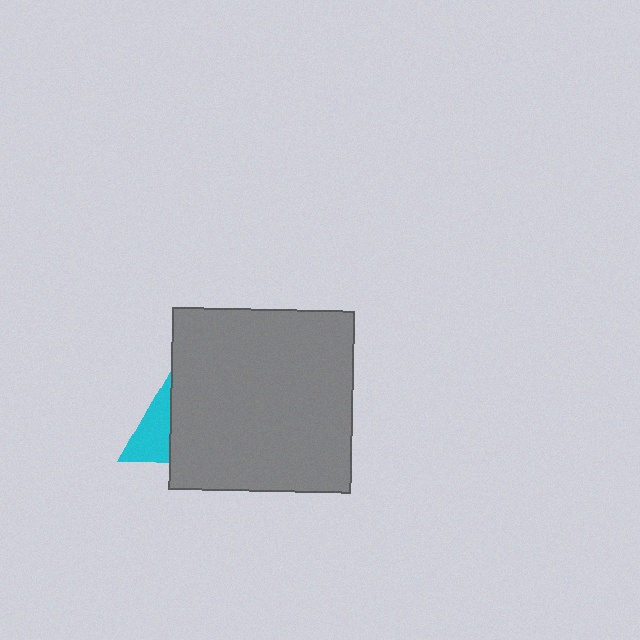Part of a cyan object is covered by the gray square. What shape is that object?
It is a triangle.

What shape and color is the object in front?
The object in front is a gray square.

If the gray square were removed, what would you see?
You would see the complete cyan triangle.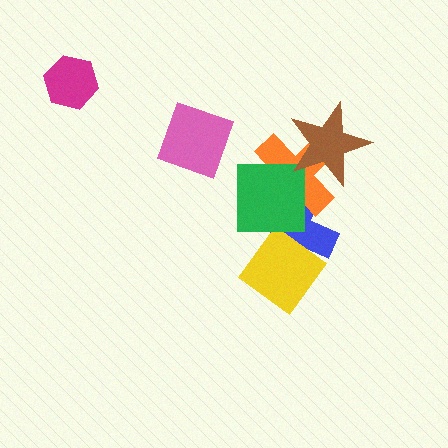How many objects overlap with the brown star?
1 object overlaps with the brown star.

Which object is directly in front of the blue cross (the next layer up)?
The yellow diamond is directly in front of the blue cross.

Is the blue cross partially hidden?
Yes, it is partially covered by another shape.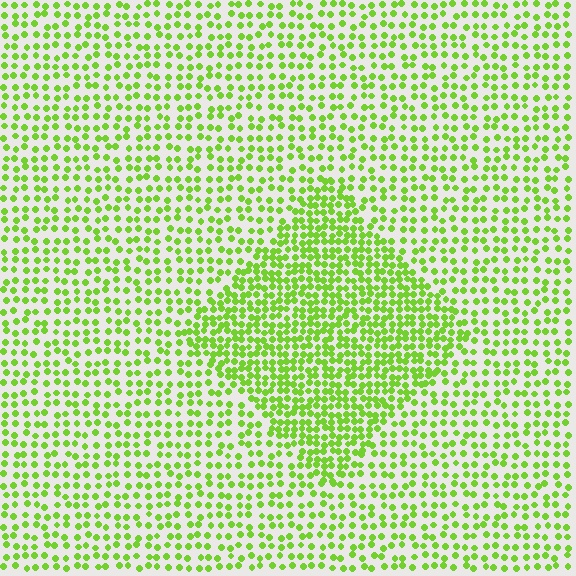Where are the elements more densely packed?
The elements are more densely packed inside the diamond boundary.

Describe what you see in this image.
The image contains small lime elements arranged at two different densities. A diamond-shaped region is visible where the elements are more densely packed than the surrounding area.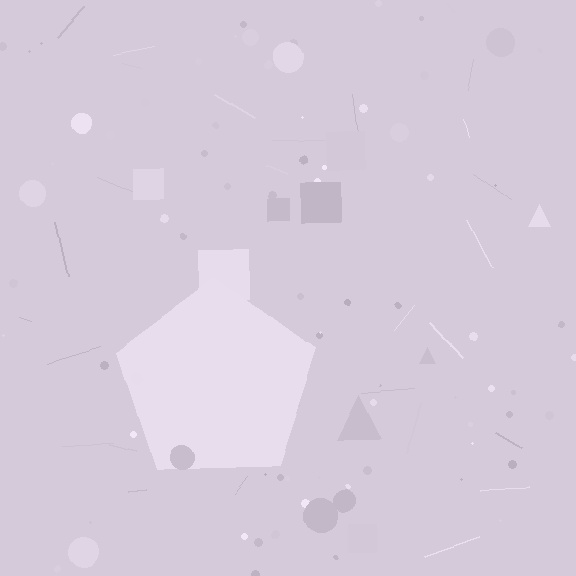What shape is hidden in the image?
A pentagon is hidden in the image.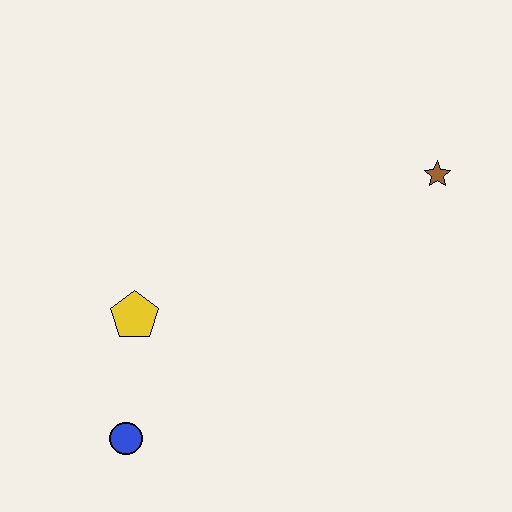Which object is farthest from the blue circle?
The brown star is farthest from the blue circle.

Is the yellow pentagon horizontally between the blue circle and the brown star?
Yes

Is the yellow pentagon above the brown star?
No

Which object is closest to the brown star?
The yellow pentagon is closest to the brown star.